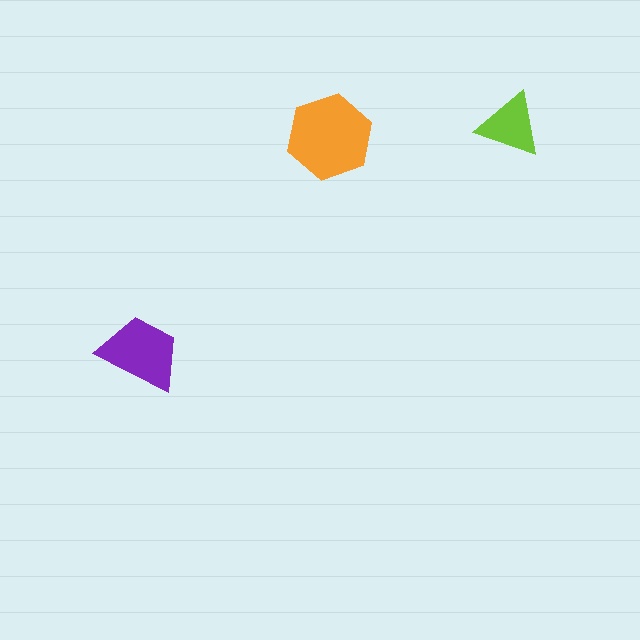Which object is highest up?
The lime triangle is topmost.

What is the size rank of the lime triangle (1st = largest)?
3rd.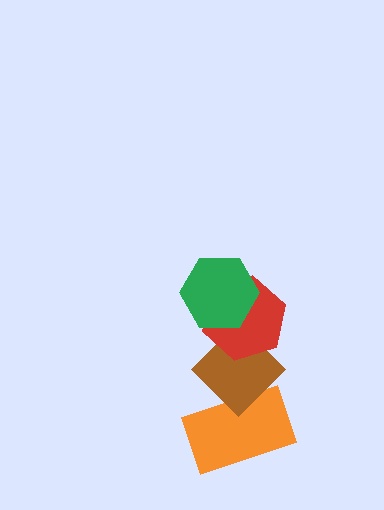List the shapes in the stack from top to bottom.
From top to bottom: the green hexagon, the red hexagon, the brown diamond, the orange rectangle.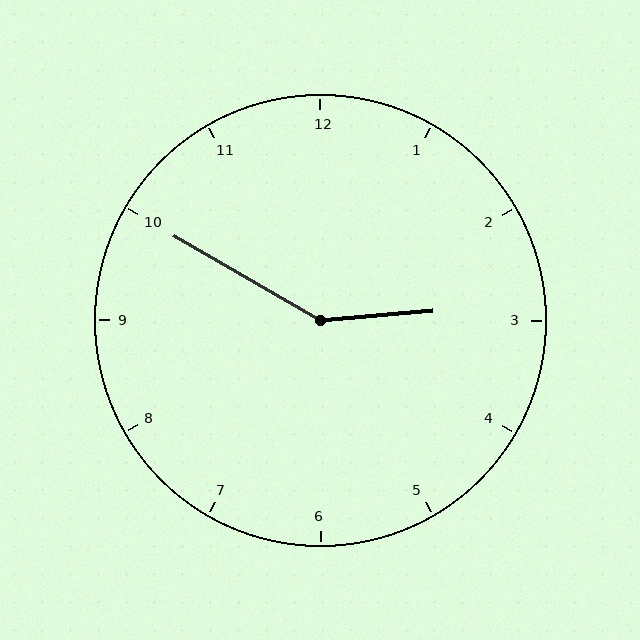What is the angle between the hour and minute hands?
Approximately 145 degrees.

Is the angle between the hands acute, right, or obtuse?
It is obtuse.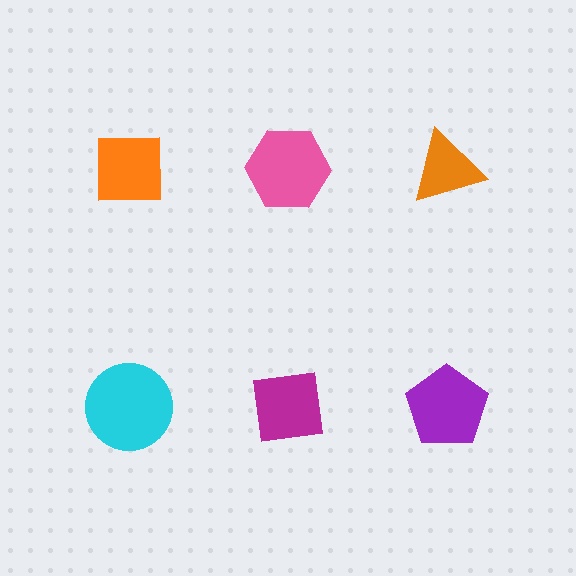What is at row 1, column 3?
An orange triangle.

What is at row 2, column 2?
A magenta square.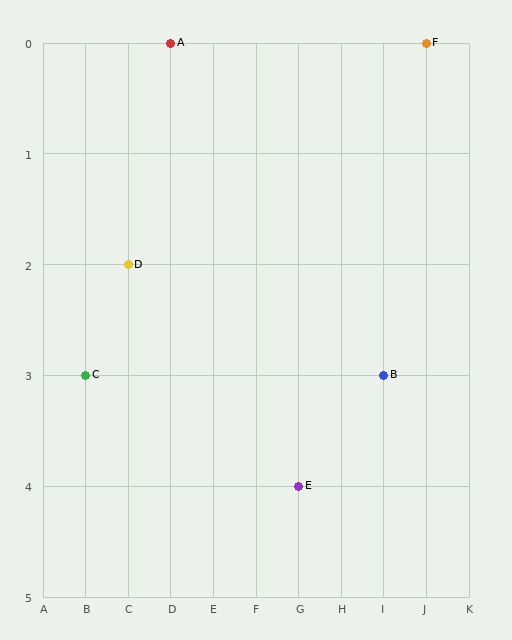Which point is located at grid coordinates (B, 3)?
Point C is at (B, 3).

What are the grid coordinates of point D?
Point D is at grid coordinates (C, 2).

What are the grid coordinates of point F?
Point F is at grid coordinates (J, 0).